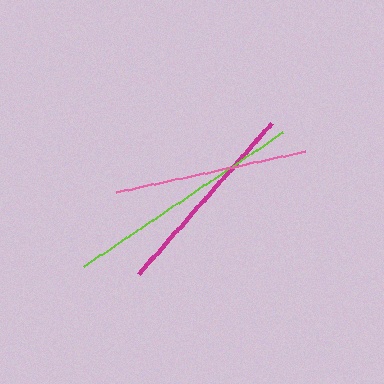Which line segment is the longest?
The lime line is the longest at approximately 240 pixels.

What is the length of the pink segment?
The pink segment is approximately 194 pixels long.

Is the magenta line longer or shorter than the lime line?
The lime line is longer than the magenta line.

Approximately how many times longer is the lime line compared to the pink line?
The lime line is approximately 1.2 times the length of the pink line.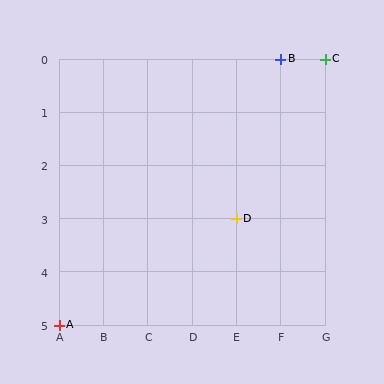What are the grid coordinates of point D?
Point D is at grid coordinates (E, 3).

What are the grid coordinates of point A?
Point A is at grid coordinates (A, 5).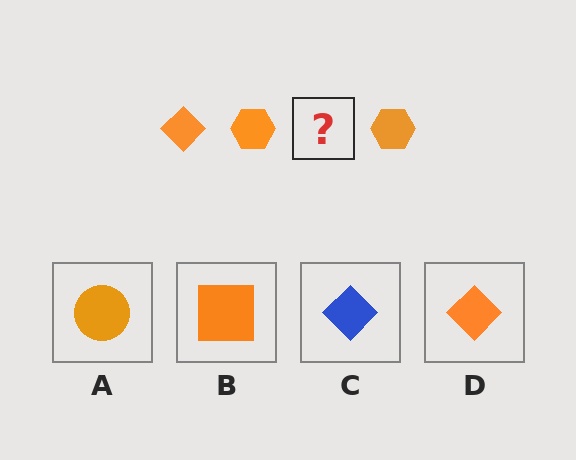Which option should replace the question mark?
Option D.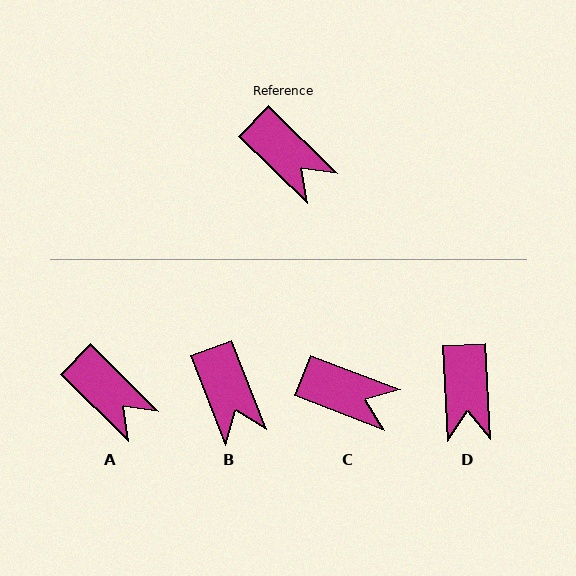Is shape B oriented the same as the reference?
No, it is off by about 24 degrees.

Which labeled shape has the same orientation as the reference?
A.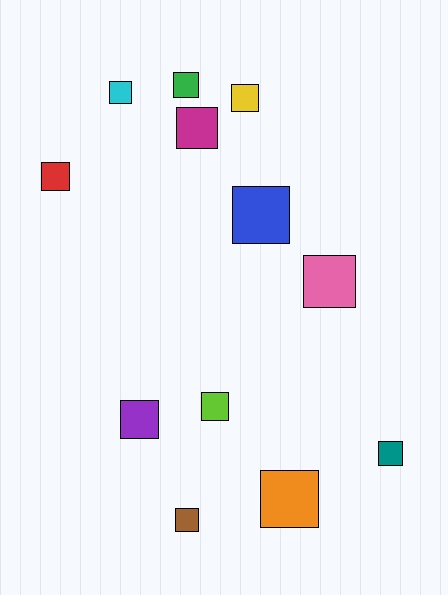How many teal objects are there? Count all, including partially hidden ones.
There is 1 teal object.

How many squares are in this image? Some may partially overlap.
There are 12 squares.